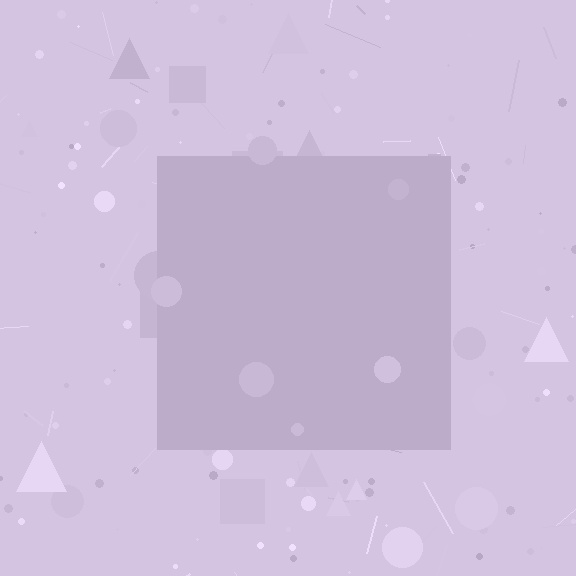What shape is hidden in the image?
A square is hidden in the image.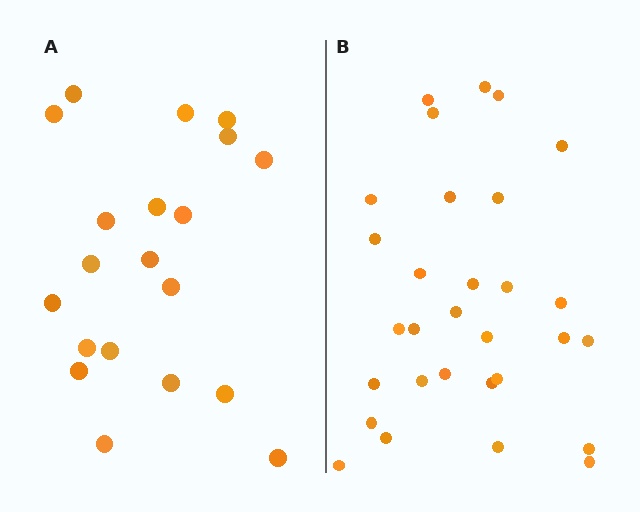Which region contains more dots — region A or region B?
Region B (the right region) has more dots.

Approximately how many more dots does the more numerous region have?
Region B has roughly 10 or so more dots than region A.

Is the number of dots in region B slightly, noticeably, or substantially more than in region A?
Region B has substantially more. The ratio is roughly 1.5 to 1.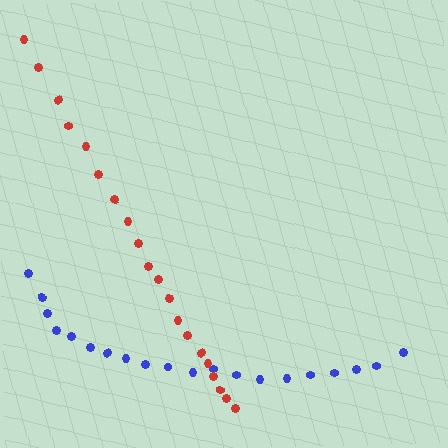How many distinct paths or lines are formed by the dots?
There are 2 distinct paths.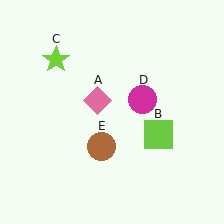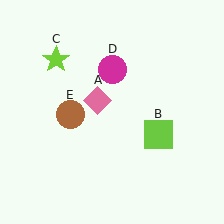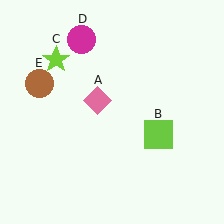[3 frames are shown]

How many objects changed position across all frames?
2 objects changed position: magenta circle (object D), brown circle (object E).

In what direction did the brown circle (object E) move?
The brown circle (object E) moved up and to the left.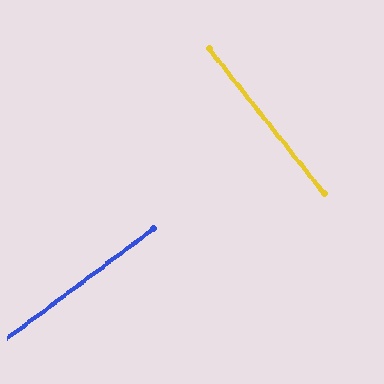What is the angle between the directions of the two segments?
Approximately 88 degrees.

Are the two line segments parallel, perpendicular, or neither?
Perpendicular — they meet at approximately 88°.